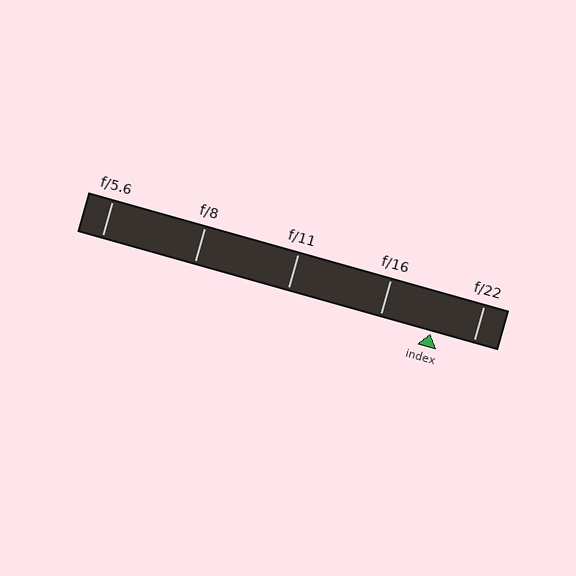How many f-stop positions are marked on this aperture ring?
There are 5 f-stop positions marked.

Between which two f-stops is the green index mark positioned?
The index mark is between f/16 and f/22.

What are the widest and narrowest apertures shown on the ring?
The widest aperture shown is f/5.6 and the narrowest is f/22.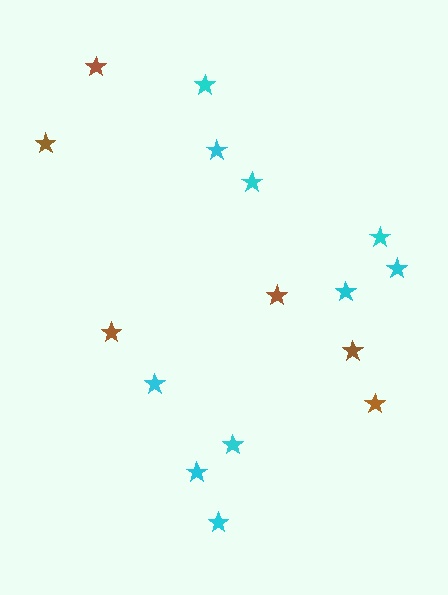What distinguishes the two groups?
There are 2 groups: one group of brown stars (6) and one group of cyan stars (10).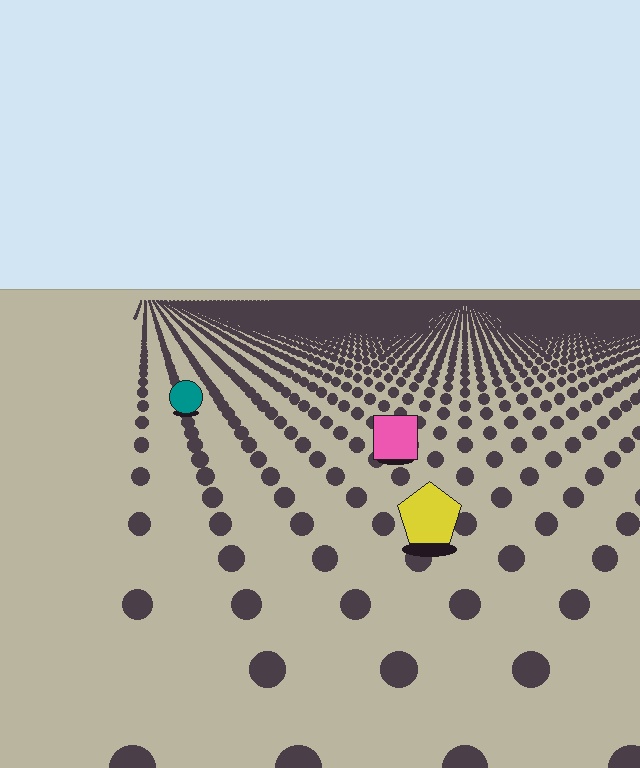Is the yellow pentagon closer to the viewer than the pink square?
Yes. The yellow pentagon is closer — you can tell from the texture gradient: the ground texture is coarser near it.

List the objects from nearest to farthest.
From nearest to farthest: the yellow pentagon, the pink square, the teal circle.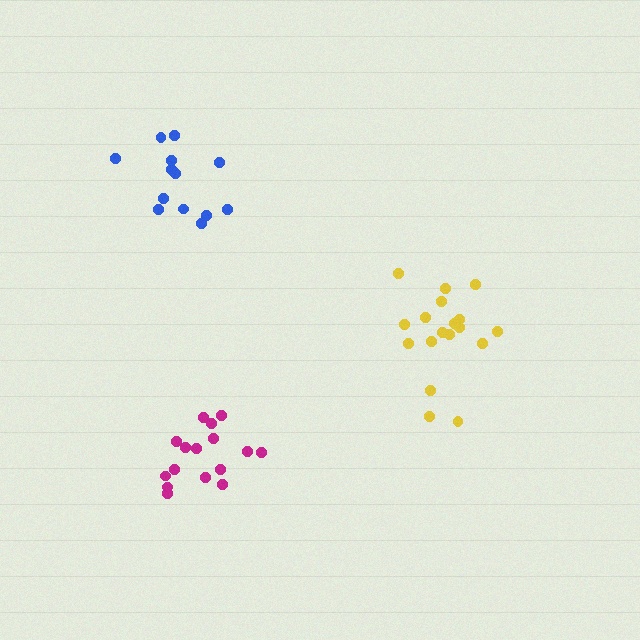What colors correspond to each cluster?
The clusters are colored: magenta, yellow, blue.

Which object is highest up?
The blue cluster is topmost.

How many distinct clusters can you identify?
There are 3 distinct clusters.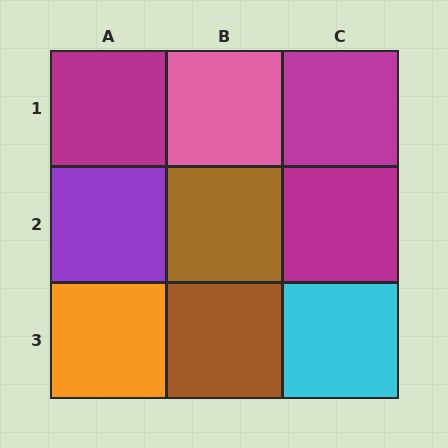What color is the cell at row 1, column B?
Pink.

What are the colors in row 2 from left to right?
Purple, brown, magenta.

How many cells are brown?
2 cells are brown.